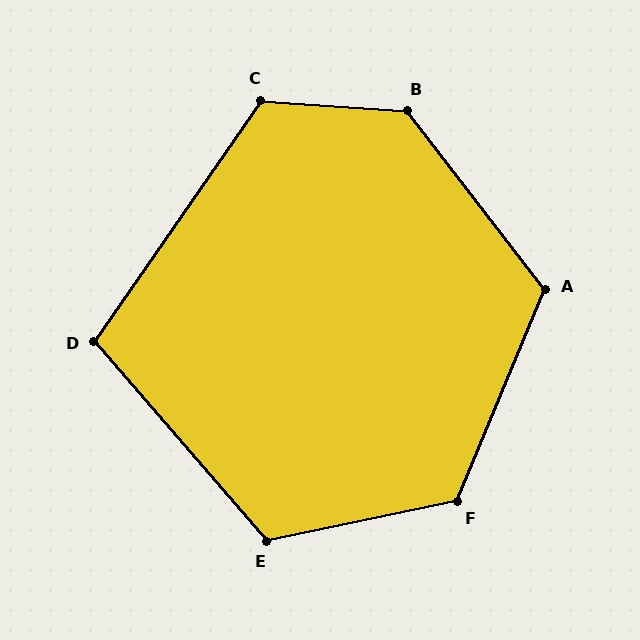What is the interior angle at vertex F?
Approximately 124 degrees (obtuse).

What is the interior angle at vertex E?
Approximately 119 degrees (obtuse).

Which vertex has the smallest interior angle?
D, at approximately 104 degrees.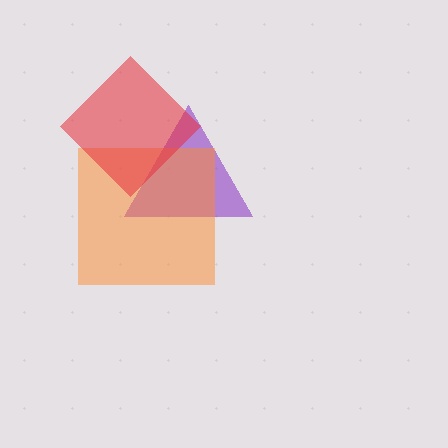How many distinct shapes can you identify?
There are 3 distinct shapes: a purple triangle, an orange square, a red diamond.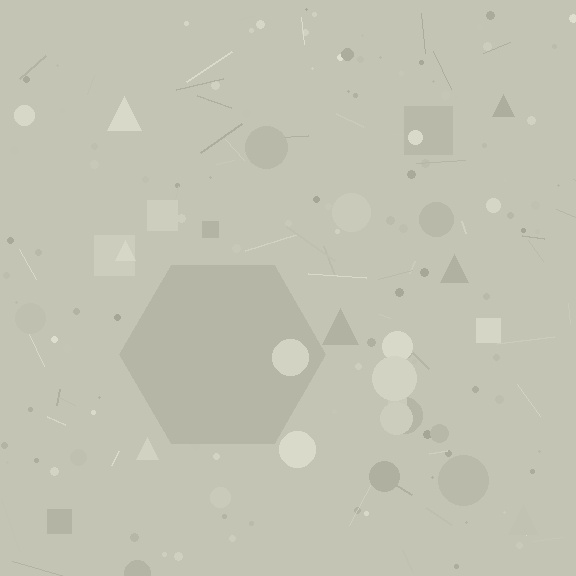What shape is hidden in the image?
A hexagon is hidden in the image.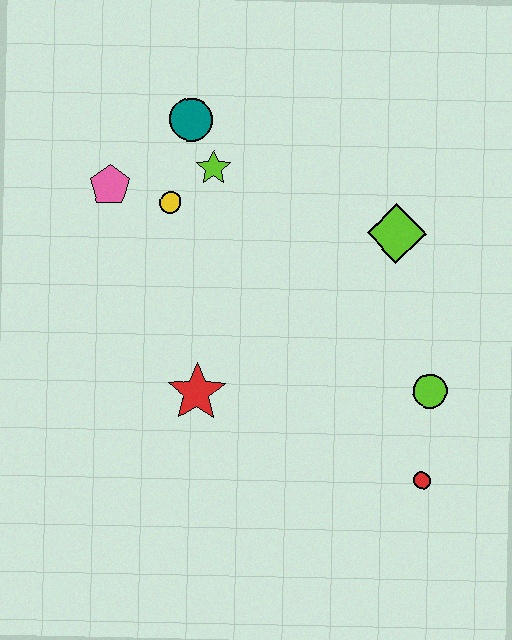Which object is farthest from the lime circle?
The pink pentagon is farthest from the lime circle.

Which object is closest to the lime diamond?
The lime circle is closest to the lime diamond.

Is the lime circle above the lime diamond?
No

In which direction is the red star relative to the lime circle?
The red star is to the left of the lime circle.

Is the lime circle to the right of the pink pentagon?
Yes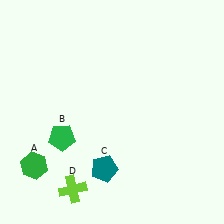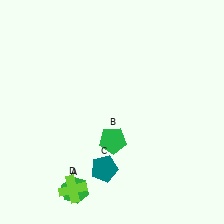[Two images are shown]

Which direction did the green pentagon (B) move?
The green pentagon (B) moved right.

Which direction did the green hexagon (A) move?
The green hexagon (A) moved right.